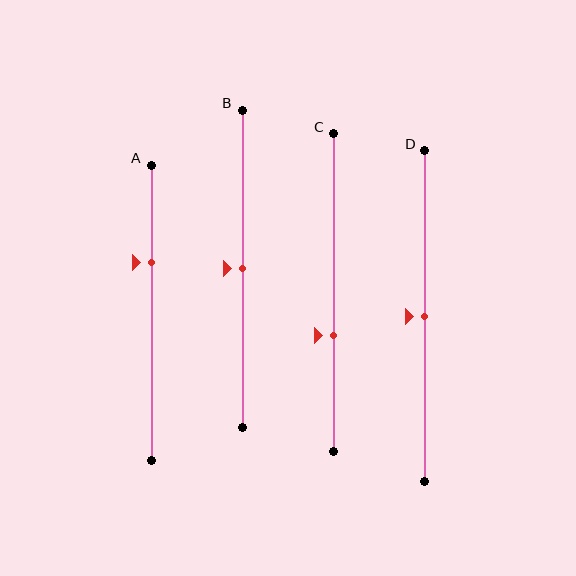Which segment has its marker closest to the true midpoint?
Segment B has its marker closest to the true midpoint.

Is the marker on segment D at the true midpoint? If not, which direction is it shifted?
Yes, the marker on segment D is at the true midpoint.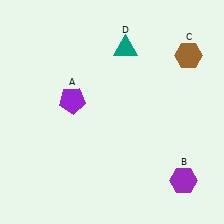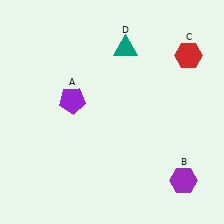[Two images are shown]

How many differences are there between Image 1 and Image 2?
There is 1 difference between the two images.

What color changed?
The hexagon (C) changed from brown in Image 1 to red in Image 2.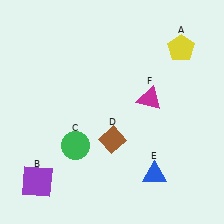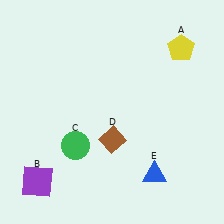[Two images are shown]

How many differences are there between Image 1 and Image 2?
There is 1 difference between the two images.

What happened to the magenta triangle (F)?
The magenta triangle (F) was removed in Image 2. It was in the top-right area of Image 1.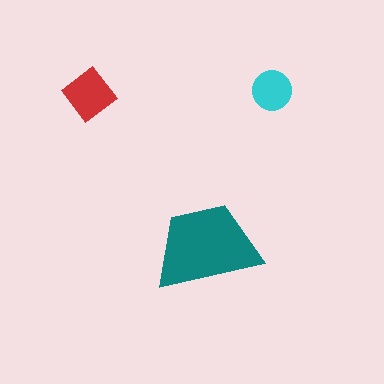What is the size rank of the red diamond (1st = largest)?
2nd.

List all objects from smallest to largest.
The cyan circle, the red diamond, the teal trapezoid.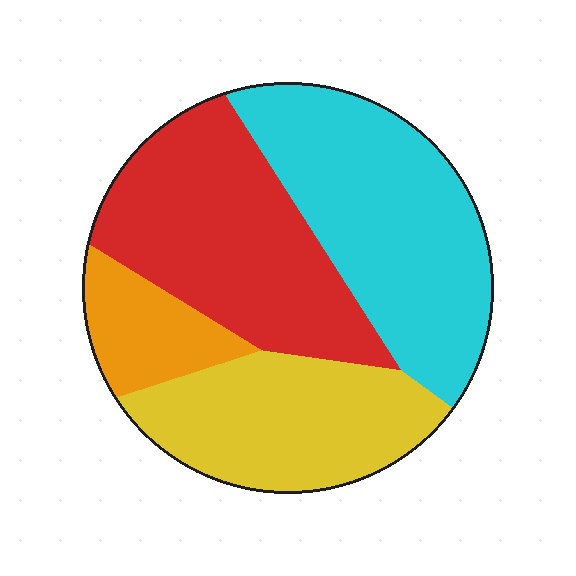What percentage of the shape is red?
Red covers roughly 30% of the shape.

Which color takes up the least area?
Orange, at roughly 10%.